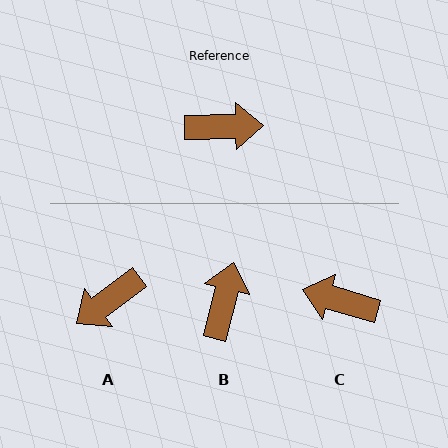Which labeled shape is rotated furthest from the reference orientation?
C, about 163 degrees away.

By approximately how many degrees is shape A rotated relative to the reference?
Approximately 144 degrees clockwise.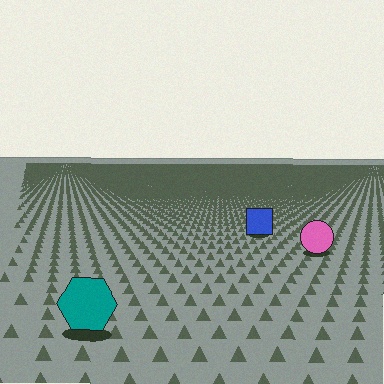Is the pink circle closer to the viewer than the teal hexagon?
No. The teal hexagon is closer — you can tell from the texture gradient: the ground texture is coarser near it.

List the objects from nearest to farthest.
From nearest to farthest: the teal hexagon, the pink circle, the blue square.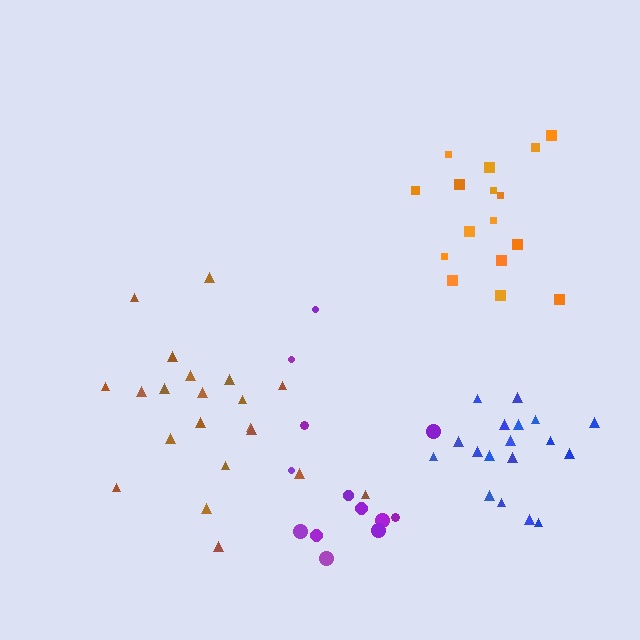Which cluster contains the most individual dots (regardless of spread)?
Brown (21).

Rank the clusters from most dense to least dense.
blue, brown, orange, purple.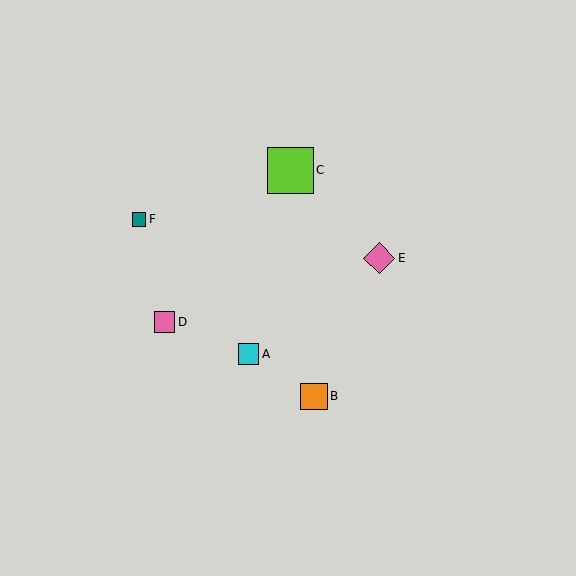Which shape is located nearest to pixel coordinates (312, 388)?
The orange square (labeled B) at (314, 396) is nearest to that location.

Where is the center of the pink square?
The center of the pink square is at (165, 322).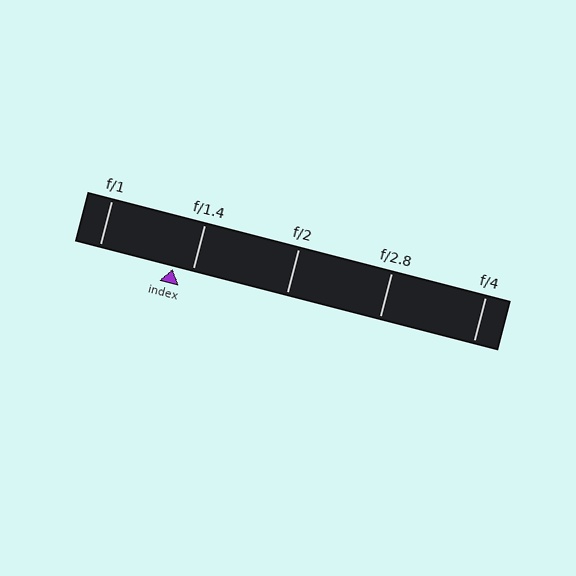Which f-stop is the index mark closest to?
The index mark is closest to f/1.4.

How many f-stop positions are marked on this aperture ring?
There are 5 f-stop positions marked.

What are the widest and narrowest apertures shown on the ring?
The widest aperture shown is f/1 and the narrowest is f/4.